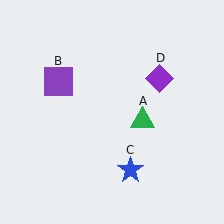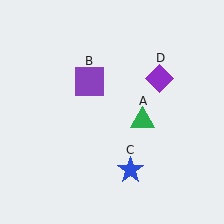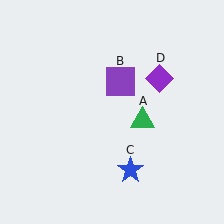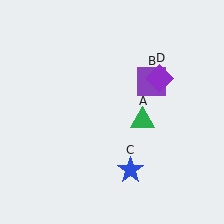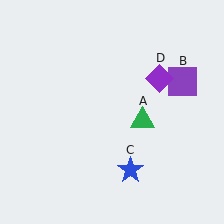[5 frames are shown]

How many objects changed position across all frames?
1 object changed position: purple square (object B).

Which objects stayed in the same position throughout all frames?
Green triangle (object A) and blue star (object C) and purple diamond (object D) remained stationary.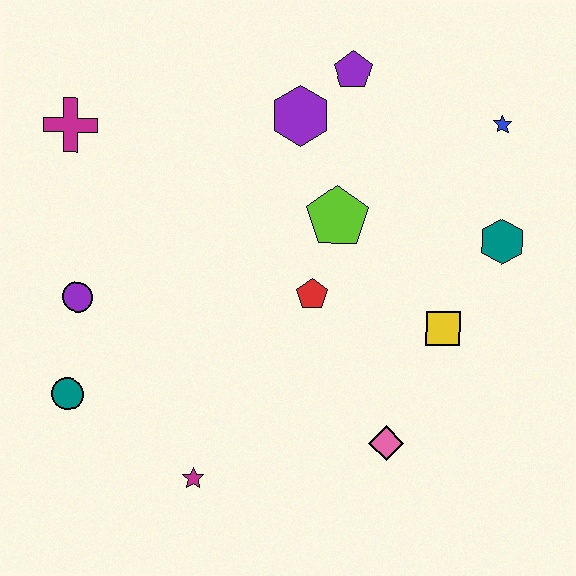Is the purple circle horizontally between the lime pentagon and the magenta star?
No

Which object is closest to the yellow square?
The teal hexagon is closest to the yellow square.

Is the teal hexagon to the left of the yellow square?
No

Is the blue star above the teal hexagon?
Yes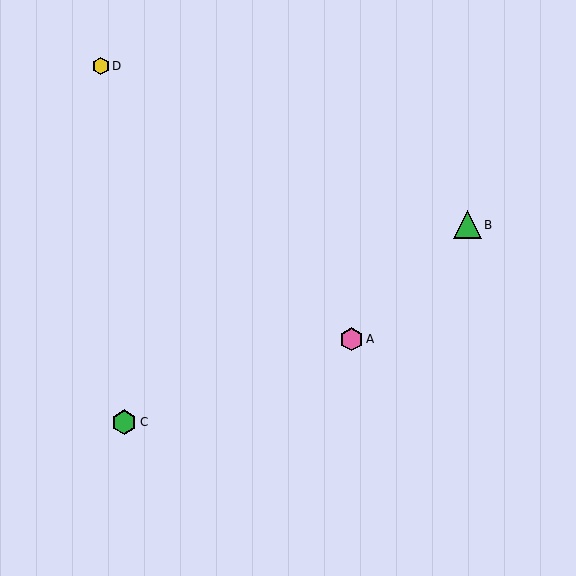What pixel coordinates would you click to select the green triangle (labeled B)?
Click at (467, 225) to select the green triangle B.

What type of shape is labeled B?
Shape B is a green triangle.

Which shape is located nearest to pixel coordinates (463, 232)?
The green triangle (labeled B) at (467, 225) is nearest to that location.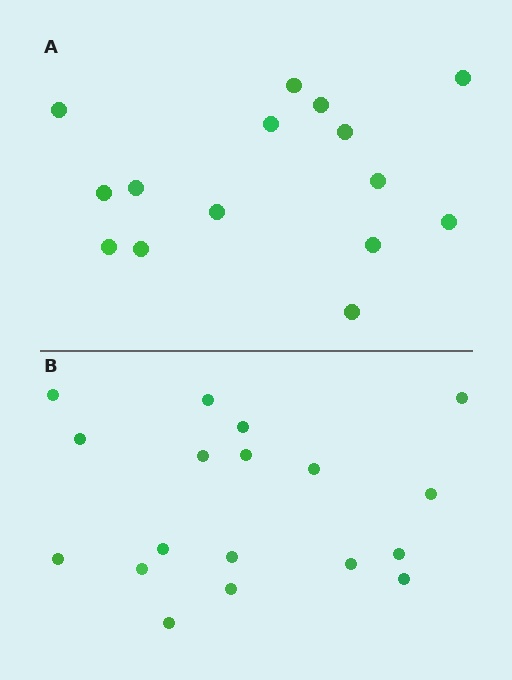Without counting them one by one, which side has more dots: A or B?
Region B (the bottom region) has more dots.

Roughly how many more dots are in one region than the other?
Region B has just a few more — roughly 2 or 3 more dots than region A.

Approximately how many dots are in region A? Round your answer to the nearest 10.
About 20 dots. (The exact count is 15, which rounds to 20.)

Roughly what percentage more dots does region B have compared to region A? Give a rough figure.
About 20% more.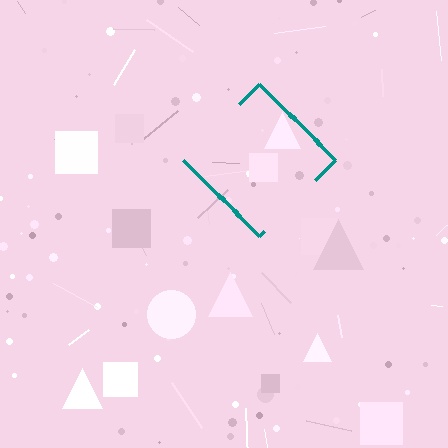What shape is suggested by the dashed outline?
The dashed outline suggests a diamond.